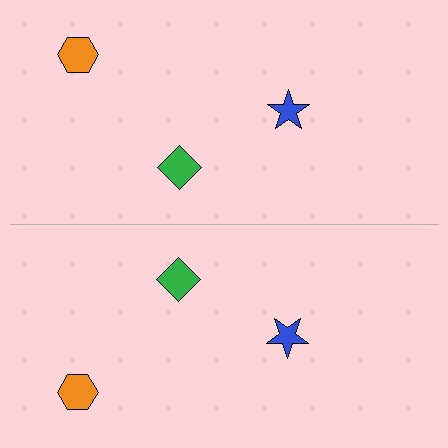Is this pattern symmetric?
Yes, this pattern has bilateral (reflection) symmetry.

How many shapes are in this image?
There are 6 shapes in this image.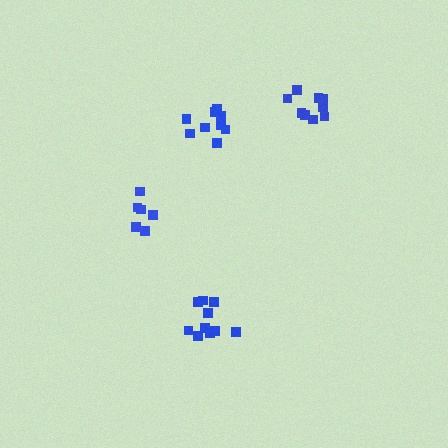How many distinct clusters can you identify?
There are 4 distinct clusters.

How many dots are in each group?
Group 1: 9 dots, Group 2: 9 dots, Group 3: 10 dots, Group 4: 6 dots (34 total).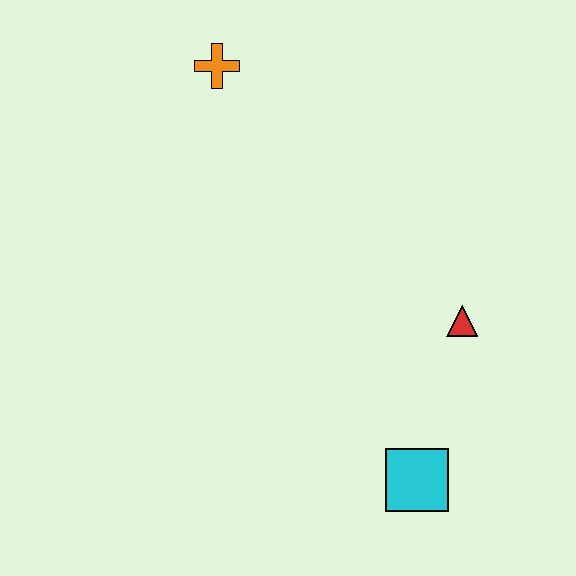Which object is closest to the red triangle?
The cyan square is closest to the red triangle.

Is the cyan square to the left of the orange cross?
No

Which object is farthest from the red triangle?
The orange cross is farthest from the red triangle.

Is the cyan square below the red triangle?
Yes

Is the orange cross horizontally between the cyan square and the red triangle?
No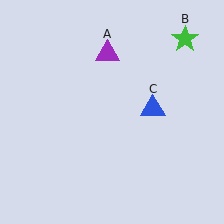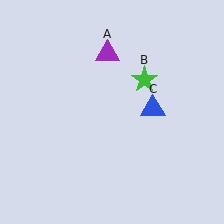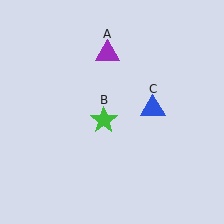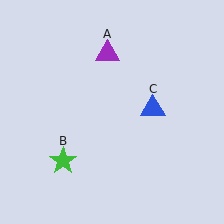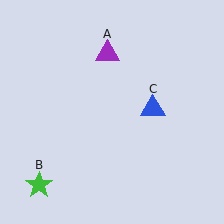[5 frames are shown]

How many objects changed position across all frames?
1 object changed position: green star (object B).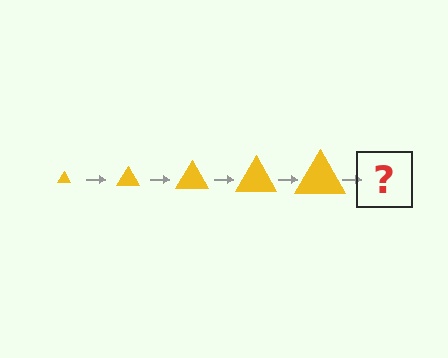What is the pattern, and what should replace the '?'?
The pattern is that the triangle gets progressively larger each step. The '?' should be a yellow triangle, larger than the previous one.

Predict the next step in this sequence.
The next step is a yellow triangle, larger than the previous one.